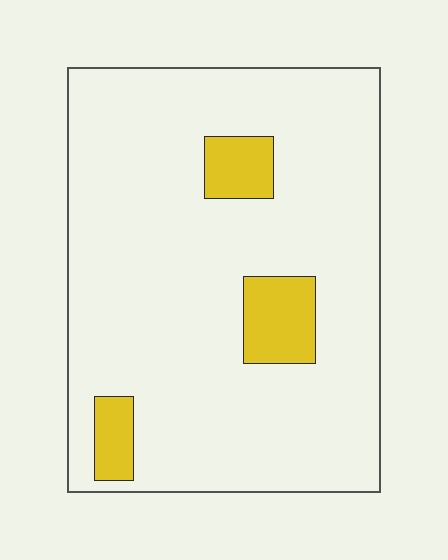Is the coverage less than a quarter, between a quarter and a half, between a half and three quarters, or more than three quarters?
Less than a quarter.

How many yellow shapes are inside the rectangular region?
3.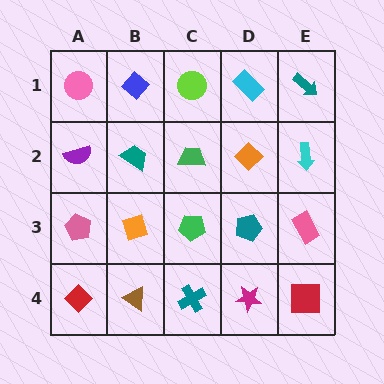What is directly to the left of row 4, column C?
A brown triangle.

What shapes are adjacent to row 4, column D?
A teal pentagon (row 3, column D), a teal cross (row 4, column C), a red square (row 4, column E).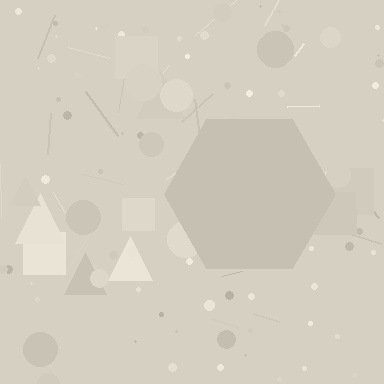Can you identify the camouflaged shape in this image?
The camouflaged shape is a hexagon.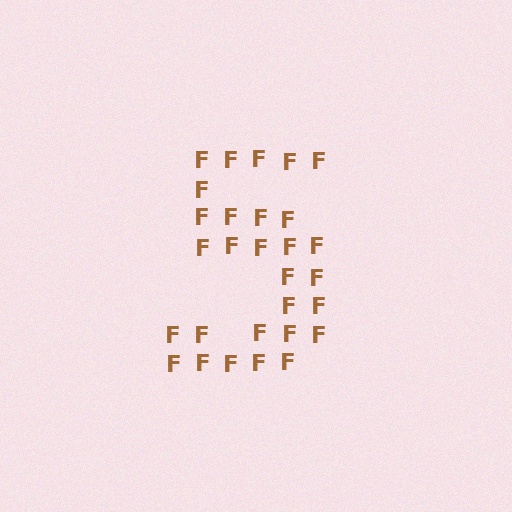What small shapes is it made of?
It is made of small letter F's.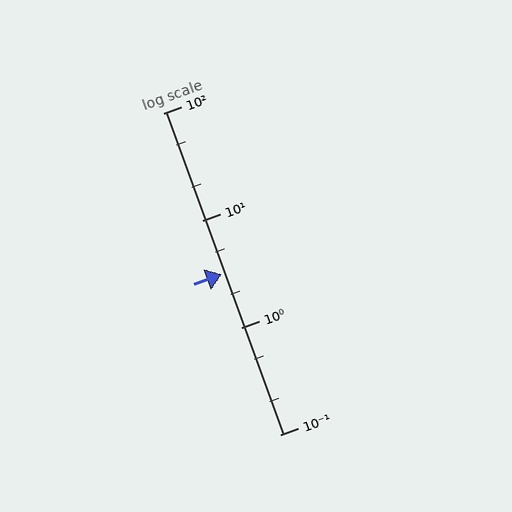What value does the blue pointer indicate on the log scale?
The pointer indicates approximately 3.1.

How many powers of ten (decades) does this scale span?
The scale spans 3 decades, from 0.1 to 100.